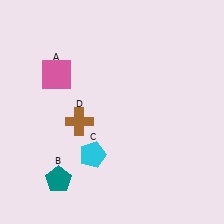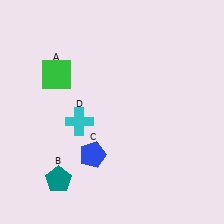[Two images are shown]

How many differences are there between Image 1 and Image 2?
There are 3 differences between the two images.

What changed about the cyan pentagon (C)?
In Image 1, C is cyan. In Image 2, it changed to blue.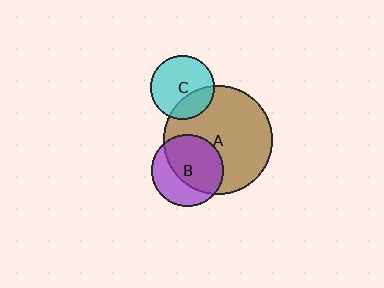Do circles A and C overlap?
Yes.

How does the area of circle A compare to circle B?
Approximately 2.3 times.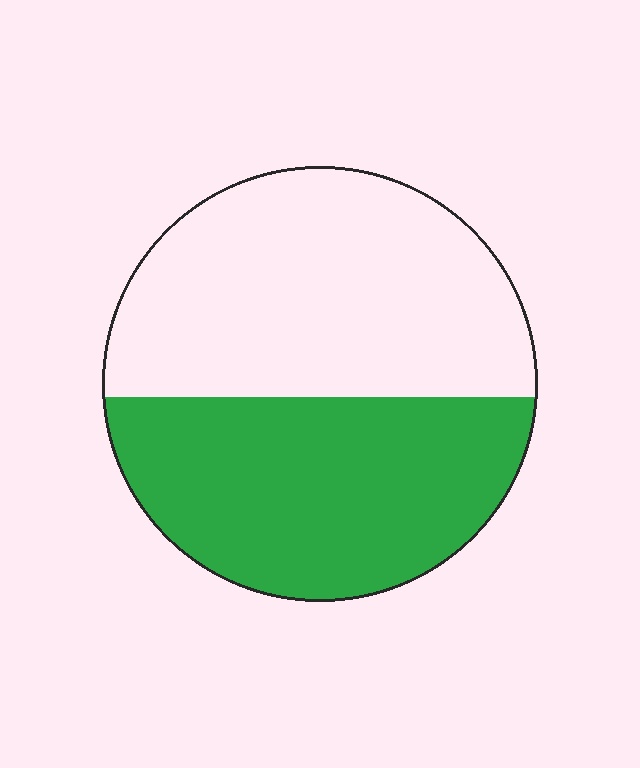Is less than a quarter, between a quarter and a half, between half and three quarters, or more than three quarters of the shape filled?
Between a quarter and a half.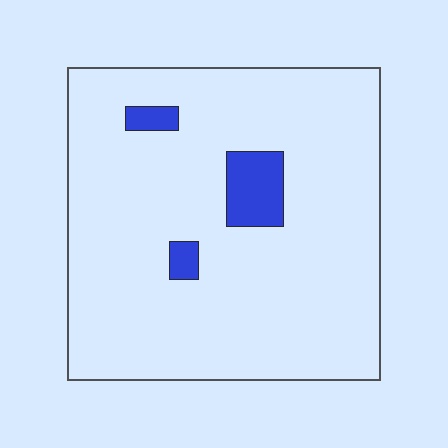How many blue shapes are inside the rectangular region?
3.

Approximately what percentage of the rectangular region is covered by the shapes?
Approximately 5%.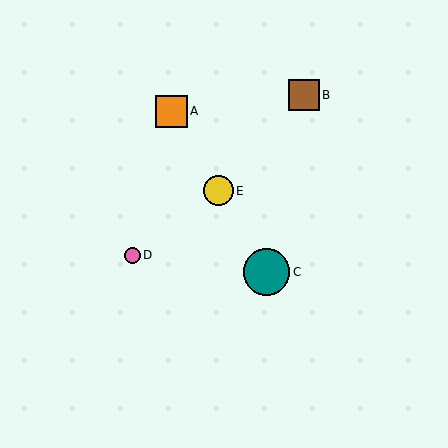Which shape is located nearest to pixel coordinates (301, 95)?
The brown square (labeled B) at (304, 95) is nearest to that location.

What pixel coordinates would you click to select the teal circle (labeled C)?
Click at (267, 272) to select the teal circle C.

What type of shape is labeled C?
Shape C is a teal circle.